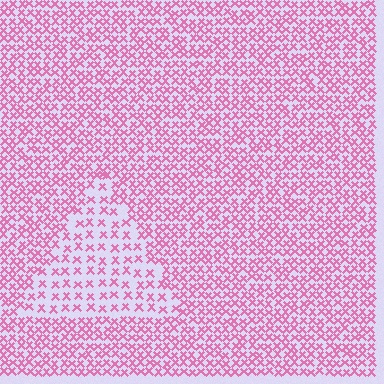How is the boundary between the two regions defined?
The boundary is defined by a change in element density (approximately 2.0x ratio). All elements are the same color, size, and shape.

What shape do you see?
I see a triangle.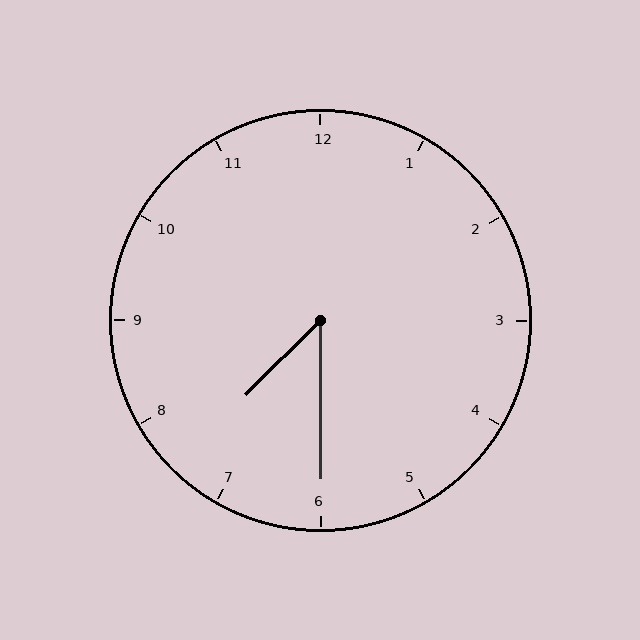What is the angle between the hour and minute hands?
Approximately 45 degrees.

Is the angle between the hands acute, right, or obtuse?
It is acute.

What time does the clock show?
7:30.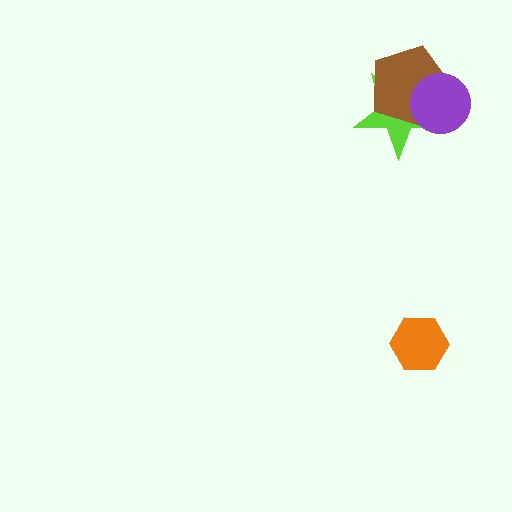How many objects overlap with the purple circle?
2 objects overlap with the purple circle.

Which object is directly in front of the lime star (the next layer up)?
The brown pentagon is directly in front of the lime star.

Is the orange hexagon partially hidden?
No, no other shape covers it.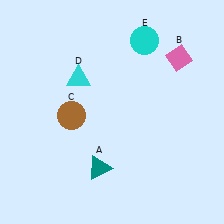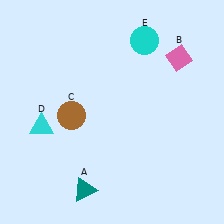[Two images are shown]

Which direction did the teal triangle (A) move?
The teal triangle (A) moved down.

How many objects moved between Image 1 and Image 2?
2 objects moved between the two images.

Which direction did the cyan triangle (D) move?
The cyan triangle (D) moved down.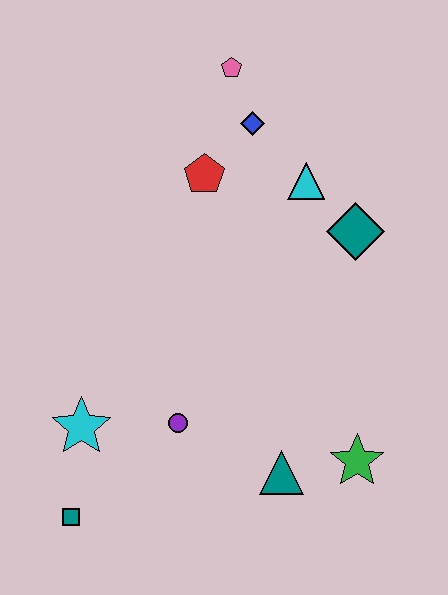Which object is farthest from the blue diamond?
The teal square is farthest from the blue diamond.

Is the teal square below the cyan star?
Yes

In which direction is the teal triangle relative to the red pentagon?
The teal triangle is below the red pentagon.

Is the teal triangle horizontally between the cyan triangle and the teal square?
Yes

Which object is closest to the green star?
The teal triangle is closest to the green star.